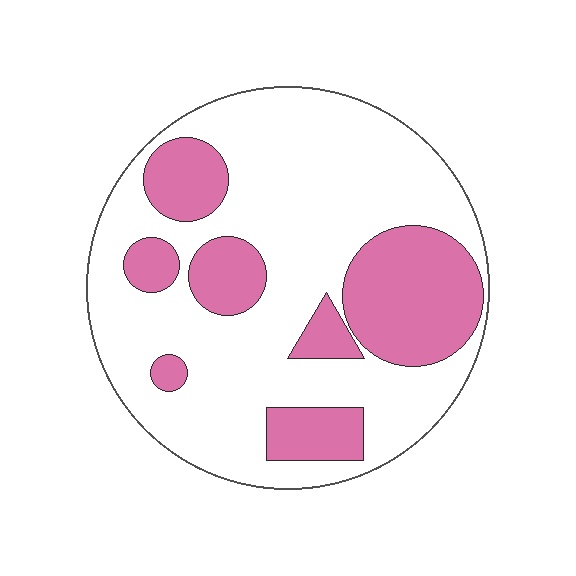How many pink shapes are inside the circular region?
7.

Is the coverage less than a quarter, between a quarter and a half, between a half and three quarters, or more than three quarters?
Between a quarter and a half.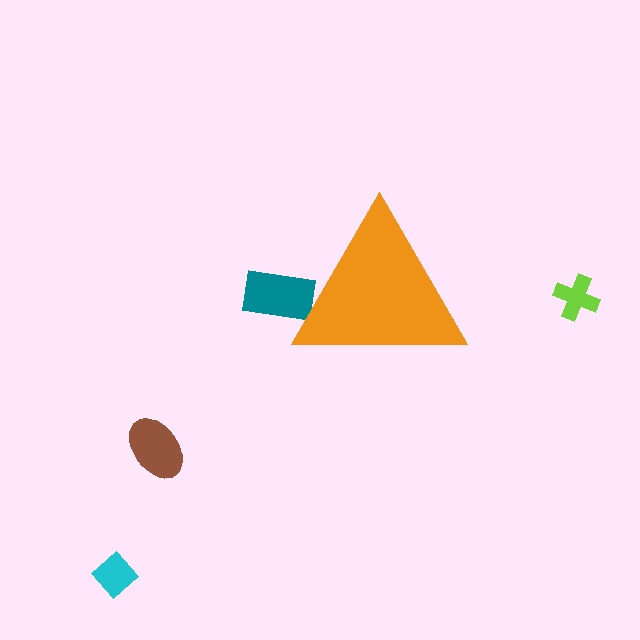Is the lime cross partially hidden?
No, the lime cross is fully visible.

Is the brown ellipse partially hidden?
No, the brown ellipse is fully visible.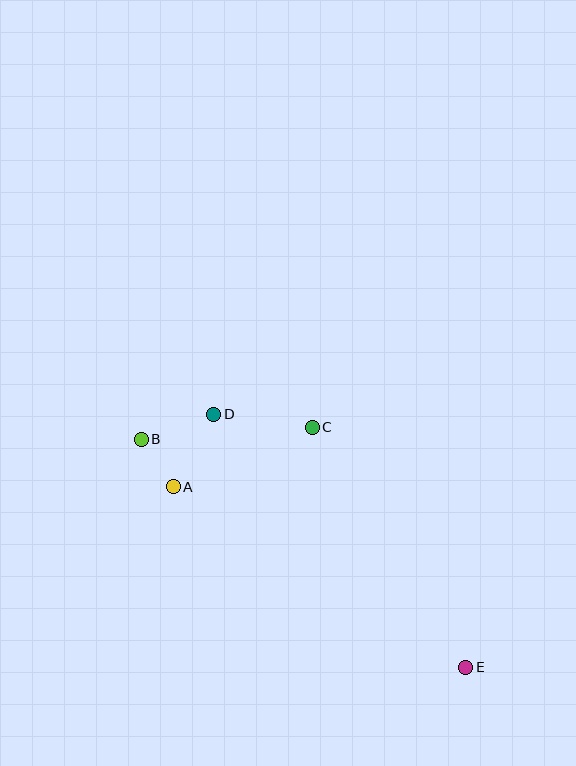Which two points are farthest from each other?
Points B and E are farthest from each other.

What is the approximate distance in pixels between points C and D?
The distance between C and D is approximately 99 pixels.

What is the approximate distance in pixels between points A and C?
The distance between A and C is approximately 151 pixels.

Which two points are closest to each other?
Points A and B are closest to each other.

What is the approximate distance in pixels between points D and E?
The distance between D and E is approximately 357 pixels.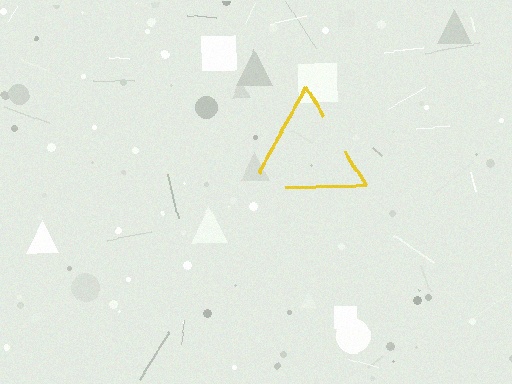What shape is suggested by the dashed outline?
The dashed outline suggests a triangle.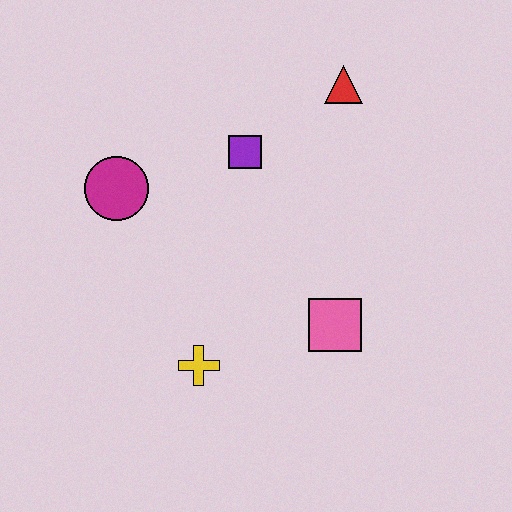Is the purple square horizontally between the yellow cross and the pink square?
Yes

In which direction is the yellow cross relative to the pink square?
The yellow cross is to the left of the pink square.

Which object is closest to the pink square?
The yellow cross is closest to the pink square.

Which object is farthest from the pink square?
The magenta circle is farthest from the pink square.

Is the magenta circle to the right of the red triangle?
No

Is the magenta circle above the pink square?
Yes